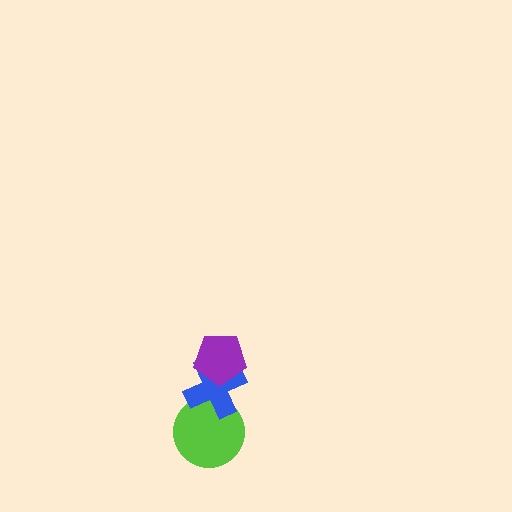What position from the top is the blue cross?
The blue cross is 2nd from the top.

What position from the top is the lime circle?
The lime circle is 3rd from the top.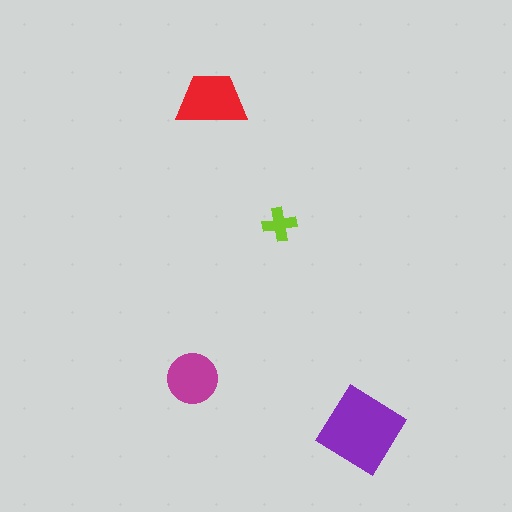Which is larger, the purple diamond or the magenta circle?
The purple diamond.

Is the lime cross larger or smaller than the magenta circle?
Smaller.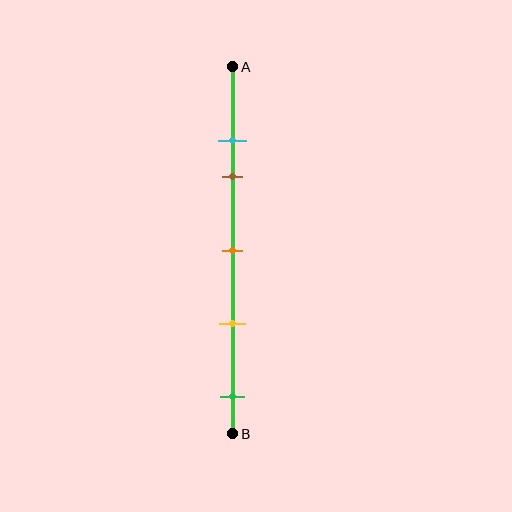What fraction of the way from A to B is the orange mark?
The orange mark is approximately 50% (0.5) of the way from A to B.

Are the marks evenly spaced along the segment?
No, the marks are not evenly spaced.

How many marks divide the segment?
There are 5 marks dividing the segment.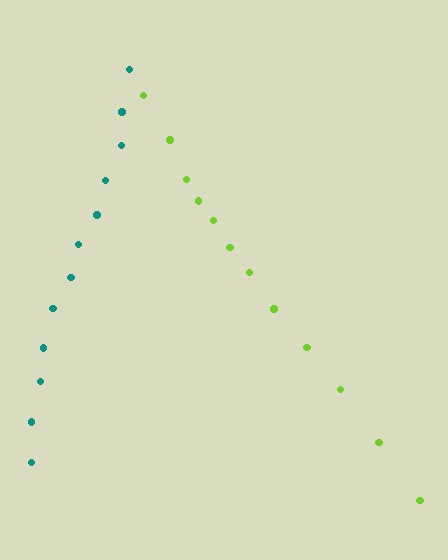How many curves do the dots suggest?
There are 2 distinct paths.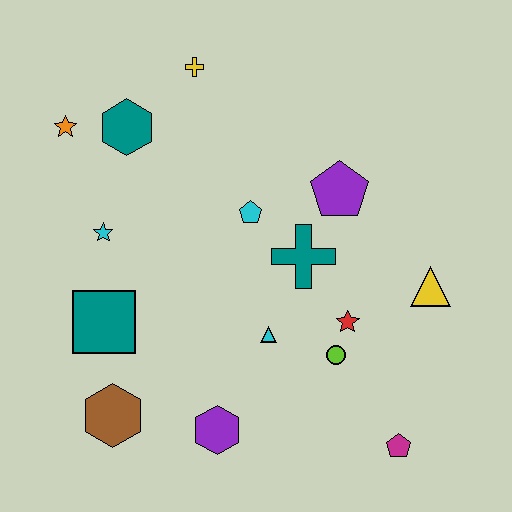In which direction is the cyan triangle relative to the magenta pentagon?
The cyan triangle is to the left of the magenta pentagon.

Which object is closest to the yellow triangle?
The red star is closest to the yellow triangle.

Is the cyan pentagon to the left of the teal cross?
Yes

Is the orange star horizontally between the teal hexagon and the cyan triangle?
No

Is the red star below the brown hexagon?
No